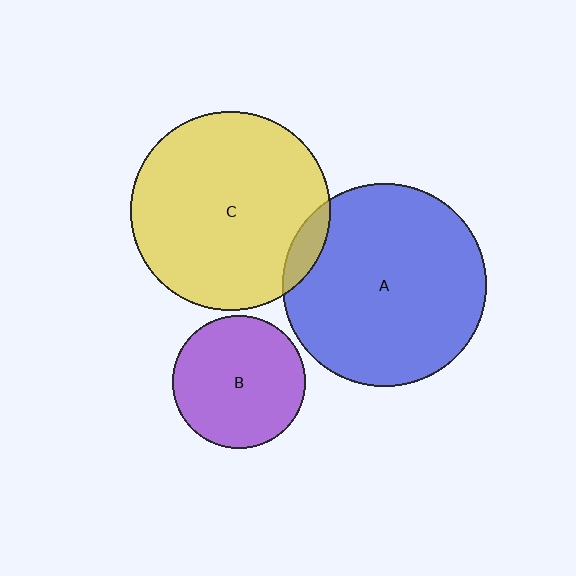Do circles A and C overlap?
Yes.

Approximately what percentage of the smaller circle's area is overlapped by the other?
Approximately 5%.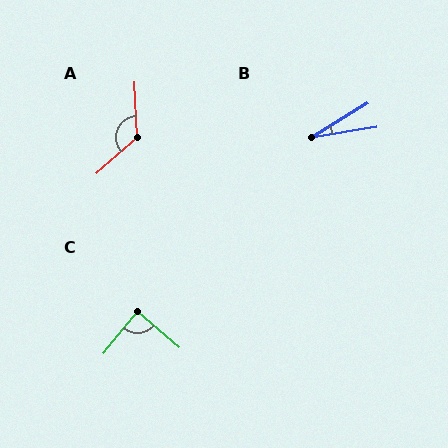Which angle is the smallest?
B, at approximately 22 degrees.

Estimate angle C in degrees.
Approximately 89 degrees.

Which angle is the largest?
A, at approximately 129 degrees.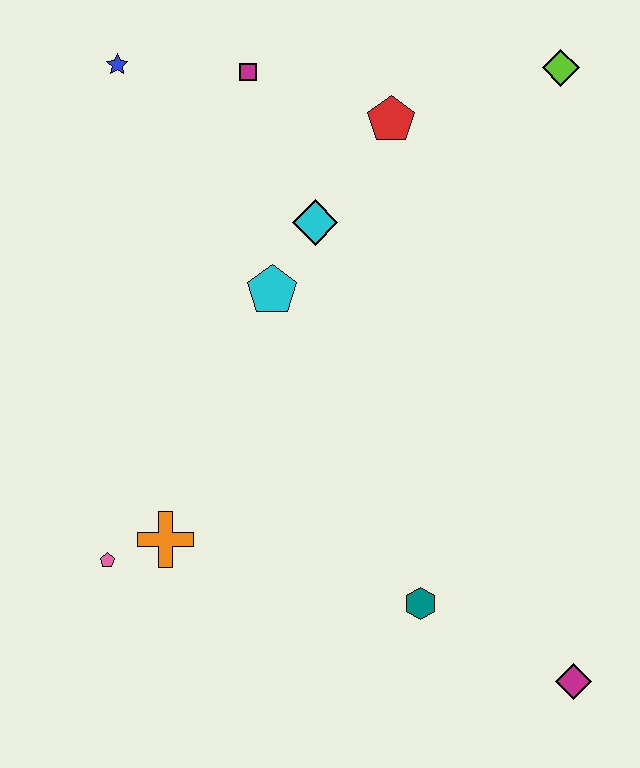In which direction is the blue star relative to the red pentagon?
The blue star is to the left of the red pentagon.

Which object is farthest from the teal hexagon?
The blue star is farthest from the teal hexagon.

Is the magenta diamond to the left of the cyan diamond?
No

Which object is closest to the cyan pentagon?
The cyan diamond is closest to the cyan pentagon.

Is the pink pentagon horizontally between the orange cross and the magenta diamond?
No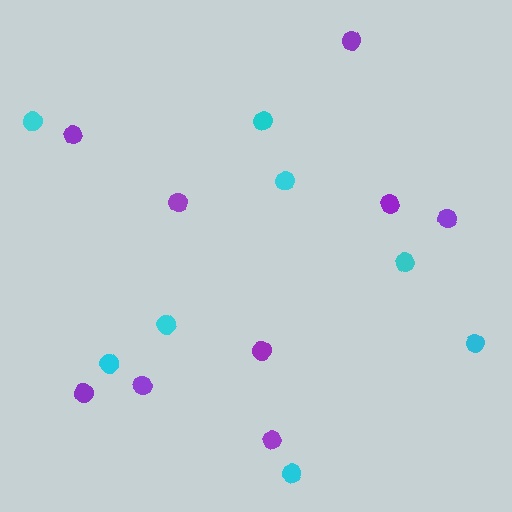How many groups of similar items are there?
There are 2 groups: one group of cyan circles (8) and one group of purple circles (9).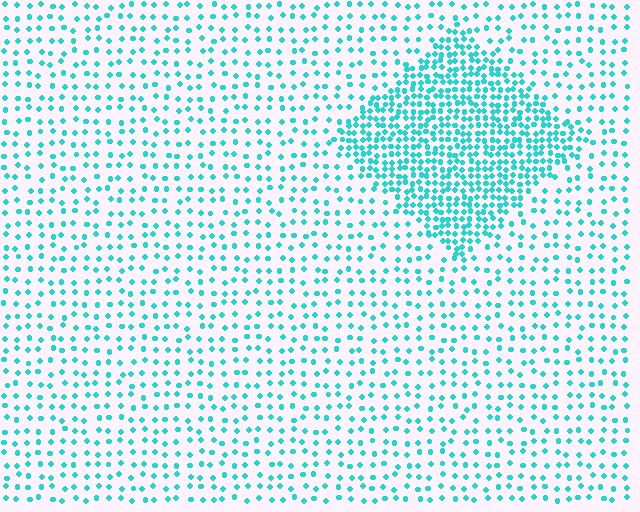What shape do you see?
I see a diamond.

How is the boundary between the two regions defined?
The boundary is defined by a change in element density (approximately 2.6x ratio). All elements are the same color, size, and shape.